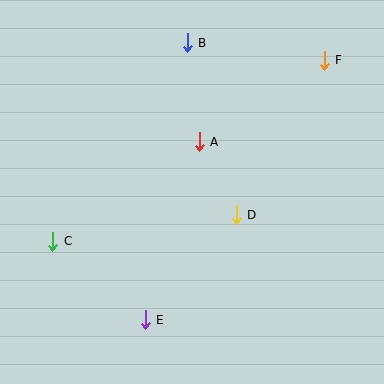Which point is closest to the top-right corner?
Point F is closest to the top-right corner.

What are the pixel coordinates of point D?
Point D is at (236, 215).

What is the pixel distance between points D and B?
The distance between D and B is 179 pixels.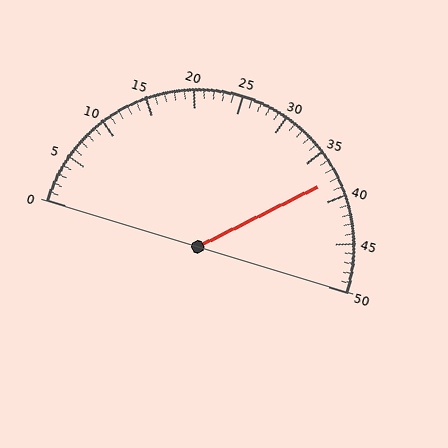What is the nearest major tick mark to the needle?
The nearest major tick mark is 40.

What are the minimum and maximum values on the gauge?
The gauge ranges from 0 to 50.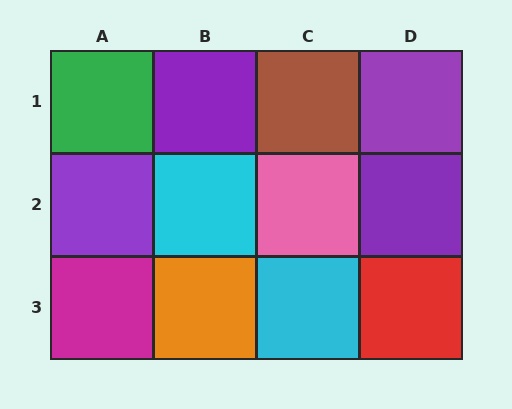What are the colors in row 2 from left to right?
Purple, cyan, pink, purple.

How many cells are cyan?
2 cells are cyan.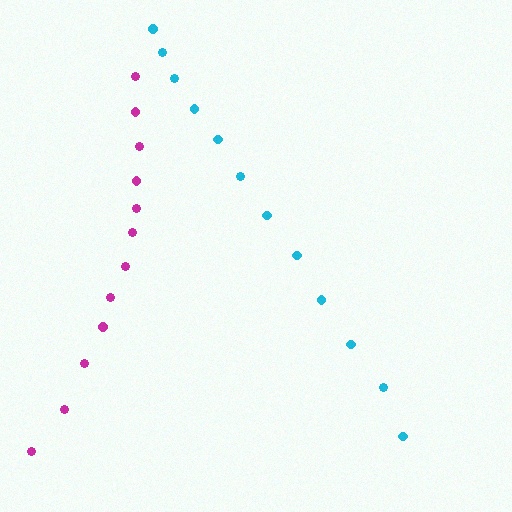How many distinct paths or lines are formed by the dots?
There are 2 distinct paths.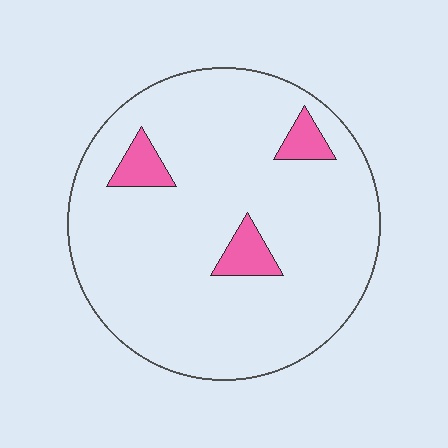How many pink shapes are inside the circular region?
3.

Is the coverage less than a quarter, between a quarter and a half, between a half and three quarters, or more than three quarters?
Less than a quarter.